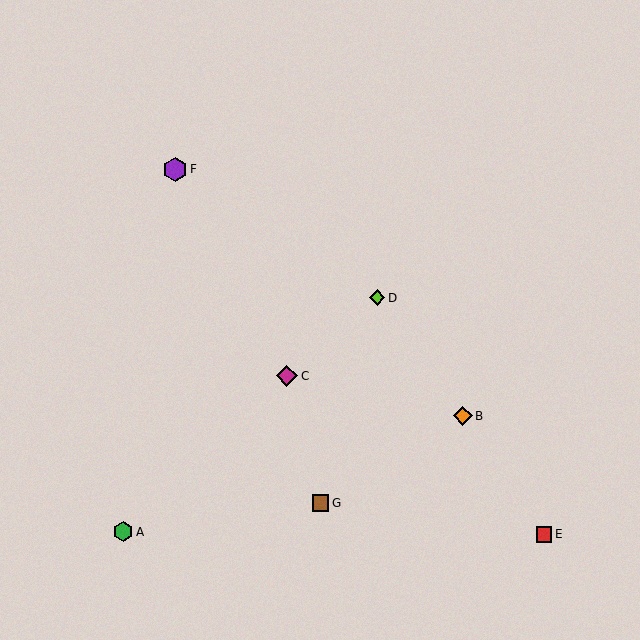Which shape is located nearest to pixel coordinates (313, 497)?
The brown square (labeled G) at (320, 503) is nearest to that location.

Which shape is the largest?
The purple hexagon (labeled F) is the largest.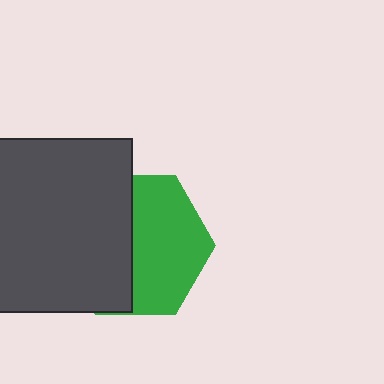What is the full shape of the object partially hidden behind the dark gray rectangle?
The partially hidden object is a green hexagon.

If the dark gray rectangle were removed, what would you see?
You would see the complete green hexagon.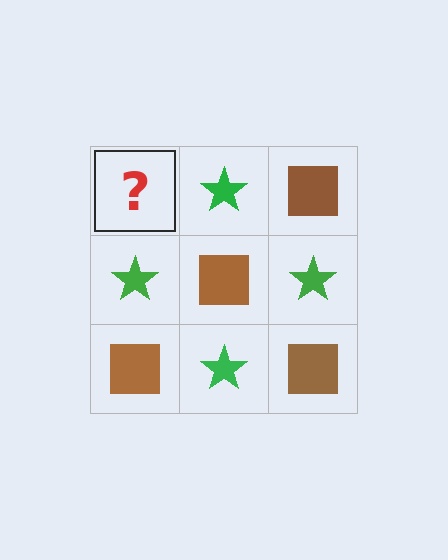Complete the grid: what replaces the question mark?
The question mark should be replaced with a brown square.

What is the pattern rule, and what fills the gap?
The rule is that it alternates brown square and green star in a checkerboard pattern. The gap should be filled with a brown square.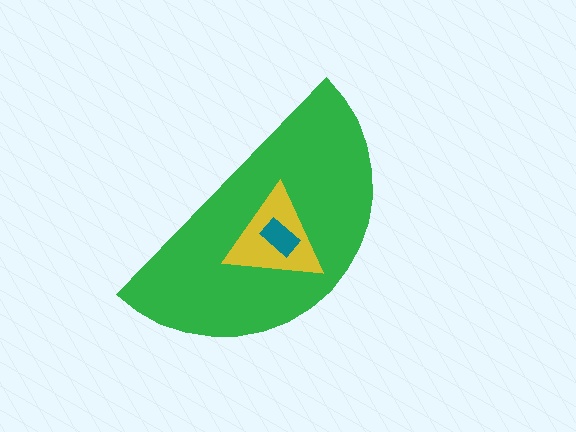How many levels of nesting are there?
3.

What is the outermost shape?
The green semicircle.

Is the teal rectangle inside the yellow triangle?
Yes.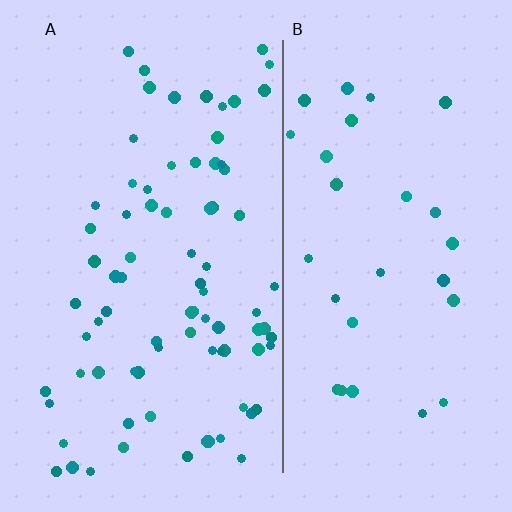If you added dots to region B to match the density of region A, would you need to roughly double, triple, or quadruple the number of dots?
Approximately triple.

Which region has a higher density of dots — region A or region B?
A (the left).